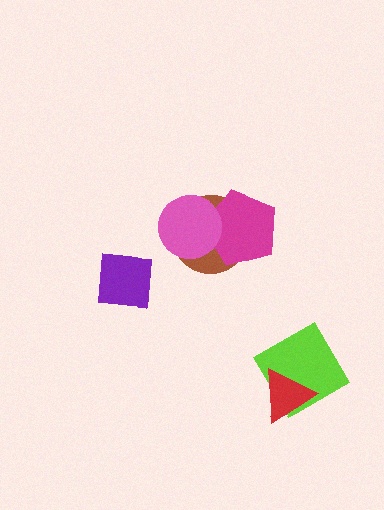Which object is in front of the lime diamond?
The red triangle is in front of the lime diamond.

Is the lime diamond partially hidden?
Yes, it is partially covered by another shape.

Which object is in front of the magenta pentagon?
The pink circle is in front of the magenta pentagon.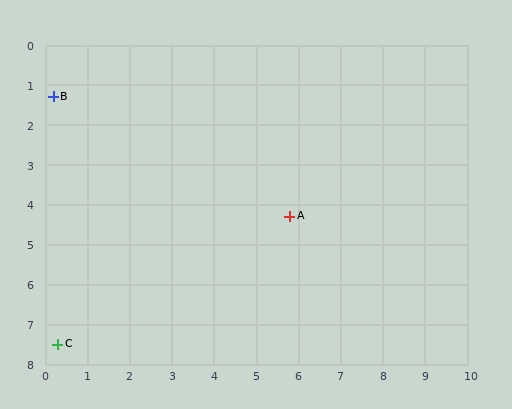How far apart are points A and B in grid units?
Points A and B are about 6.4 grid units apart.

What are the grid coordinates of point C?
Point C is at approximately (0.3, 7.5).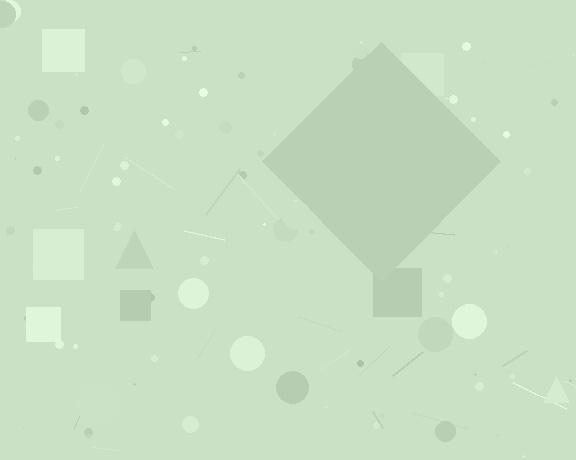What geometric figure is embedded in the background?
A diamond is embedded in the background.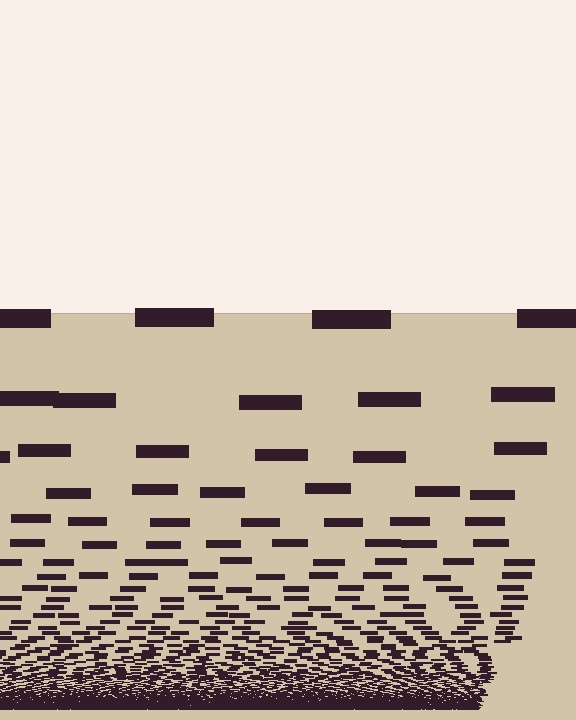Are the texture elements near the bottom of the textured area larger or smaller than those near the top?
Smaller. The gradient is inverted — elements near the bottom are smaller and denser.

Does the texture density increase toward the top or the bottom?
Density increases toward the bottom.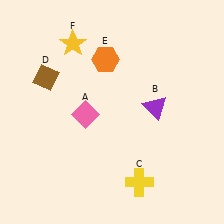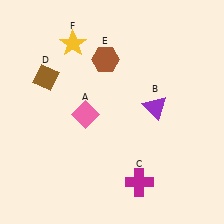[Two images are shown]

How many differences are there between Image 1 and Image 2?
There are 2 differences between the two images.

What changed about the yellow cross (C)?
In Image 1, C is yellow. In Image 2, it changed to magenta.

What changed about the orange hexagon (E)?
In Image 1, E is orange. In Image 2, it changed to brown.